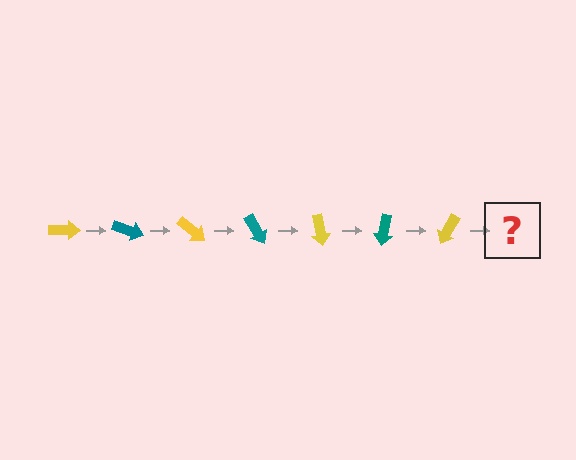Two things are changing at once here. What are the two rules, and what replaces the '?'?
The two rules are that it rotates 20 degrees each step and the color cycles through yellow and teal. The '?' should be a teal arrow, rotated 140 degrees from the start.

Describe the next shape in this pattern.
It should be a teal arrow, rotated 140 degrees from the start.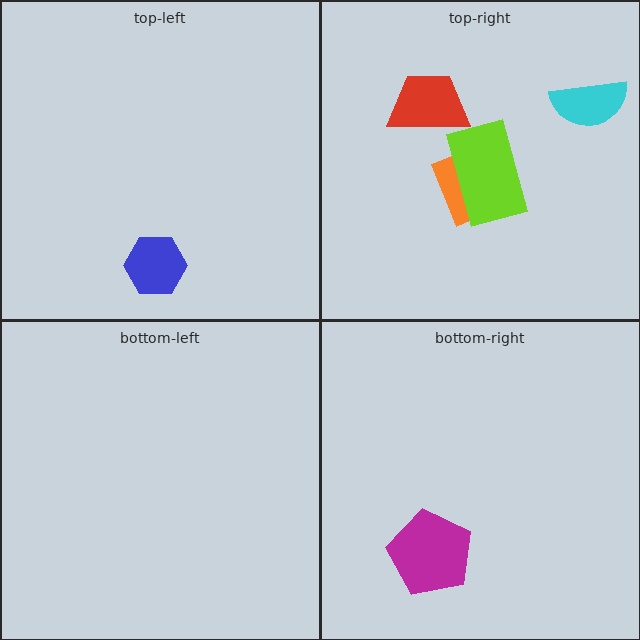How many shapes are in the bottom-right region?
1.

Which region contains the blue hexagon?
The top-left region.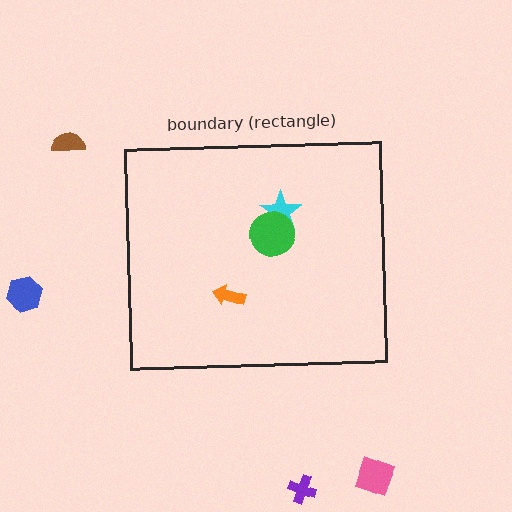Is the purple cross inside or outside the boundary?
Outside.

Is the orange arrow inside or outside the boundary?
Inside.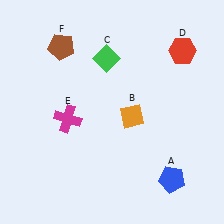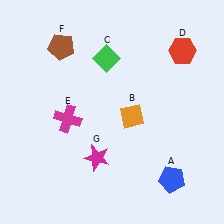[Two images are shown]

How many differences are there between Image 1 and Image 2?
There is 1 difference between the two images.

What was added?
A magenta star (G) was added in Image 2.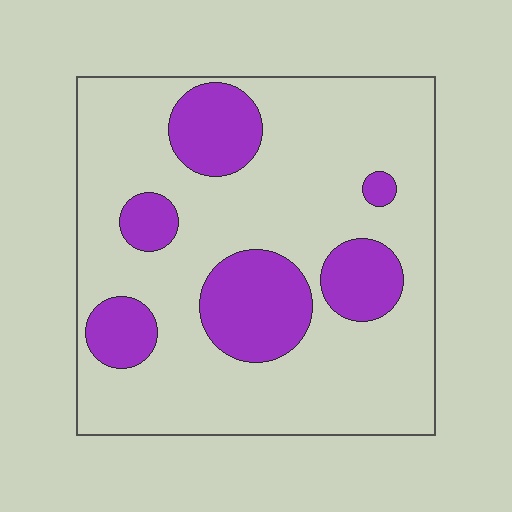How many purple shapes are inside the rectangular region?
6.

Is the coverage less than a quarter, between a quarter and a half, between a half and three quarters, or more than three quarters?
Less than a quarter.